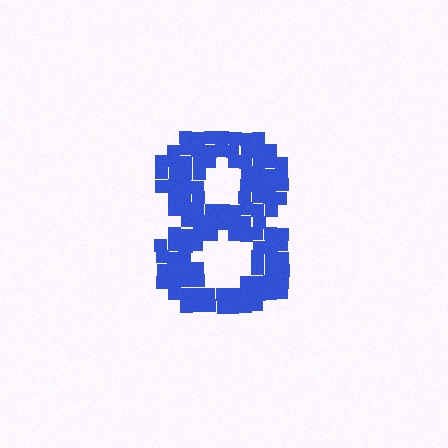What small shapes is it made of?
It is made of small squares.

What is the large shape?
The large shape is the digit 8.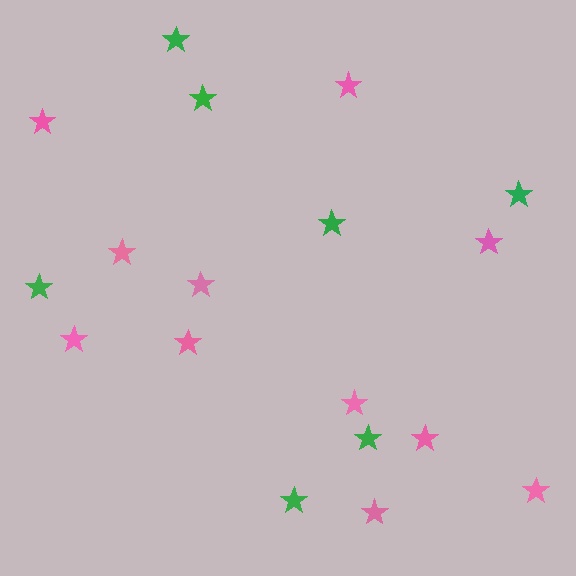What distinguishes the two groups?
There are 2 groups: one group of green stars (7) and one group of pink stars (11).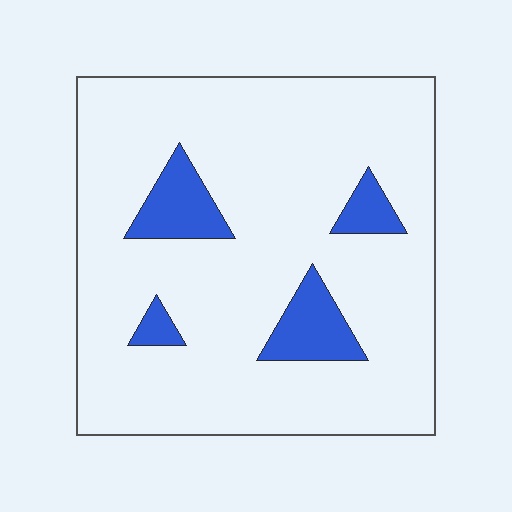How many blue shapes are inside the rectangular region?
4.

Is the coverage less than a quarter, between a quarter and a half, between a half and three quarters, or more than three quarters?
Less than a quarter.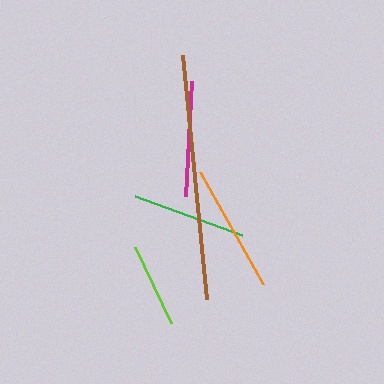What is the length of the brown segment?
The brown segment is approximately 246 pixels long.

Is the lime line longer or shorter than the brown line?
The brown line is longer than the lime line.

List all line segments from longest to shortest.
From longest to shortest: brown, orange, magenta, green, lime.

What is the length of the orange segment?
The orange segment is approximately 129 pixels long.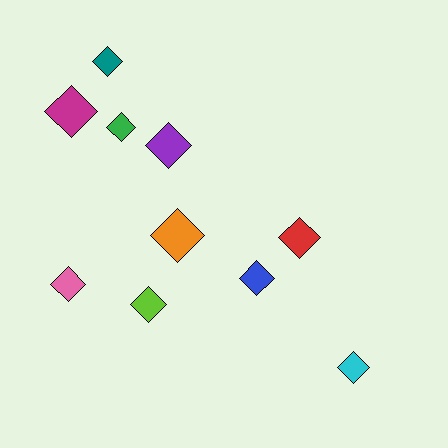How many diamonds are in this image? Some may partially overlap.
There are 10 diamonds.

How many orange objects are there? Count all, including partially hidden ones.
There is 1 orange object.